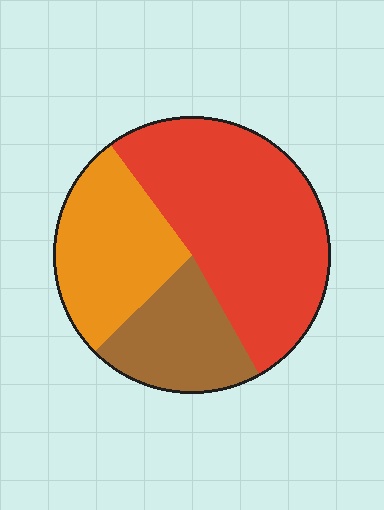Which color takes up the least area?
Brown, at roughly 20%.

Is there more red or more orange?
Red.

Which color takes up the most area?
Red, at roughly 50%.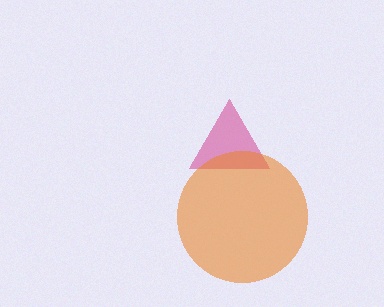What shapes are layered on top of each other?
The layered shapes are: a magenta triangle, an orange circle.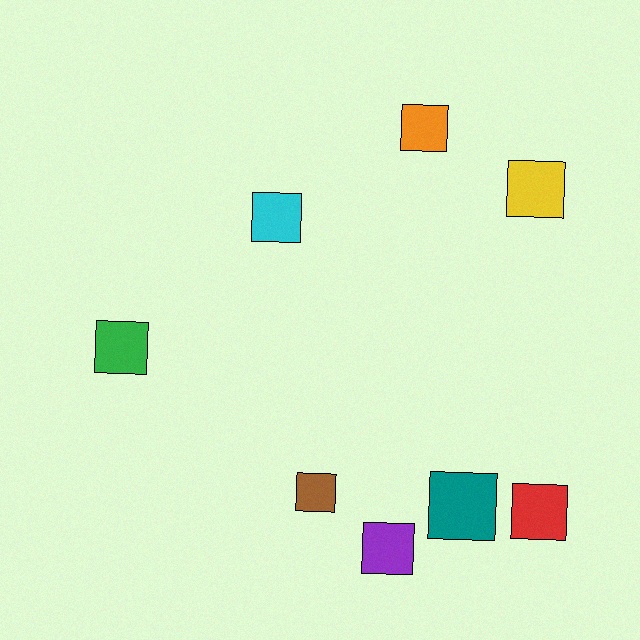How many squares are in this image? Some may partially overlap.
There are 8 squares.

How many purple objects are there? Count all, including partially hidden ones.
There is 1 purple object.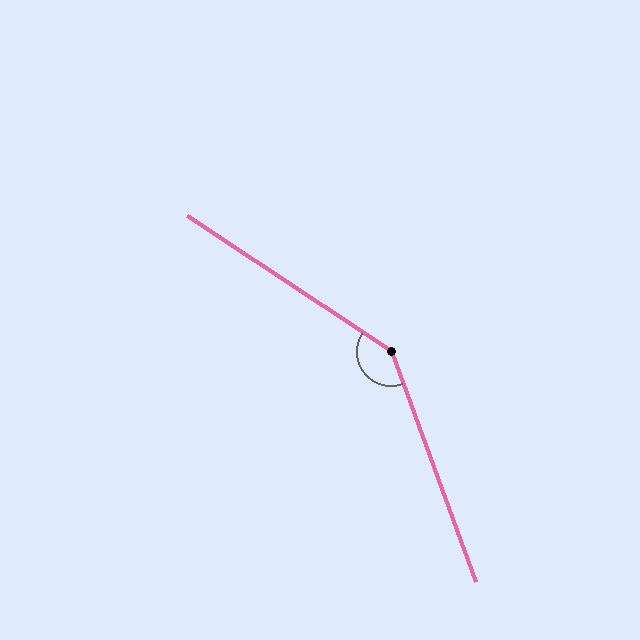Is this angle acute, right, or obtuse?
It is obtuse.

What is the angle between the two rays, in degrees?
Approximately 144 degrees.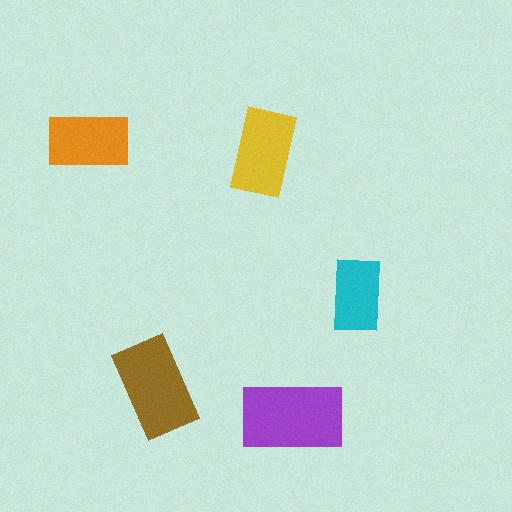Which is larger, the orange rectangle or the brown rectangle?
The brown one.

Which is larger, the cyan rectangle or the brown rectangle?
The brown one.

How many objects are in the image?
There are 5 objects in the image.